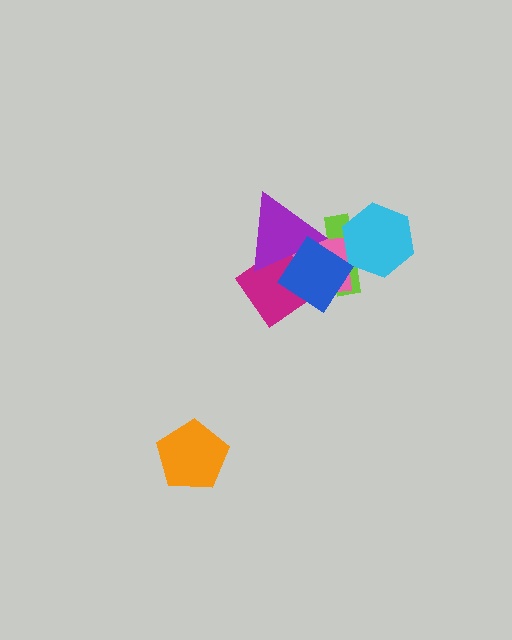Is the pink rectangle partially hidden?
Yes, it is partially covered by another shape.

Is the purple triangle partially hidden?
Yes, it is partially covered by another shape.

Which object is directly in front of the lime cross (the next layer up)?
The pink rectangle is directly in front of the lime cross.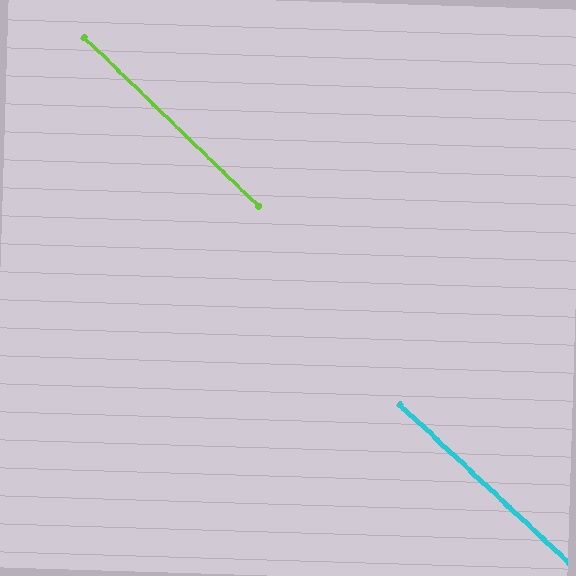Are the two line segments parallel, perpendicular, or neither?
Parallel — their directions differ by only 1.0°.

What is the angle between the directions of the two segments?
Approximately 1 degree.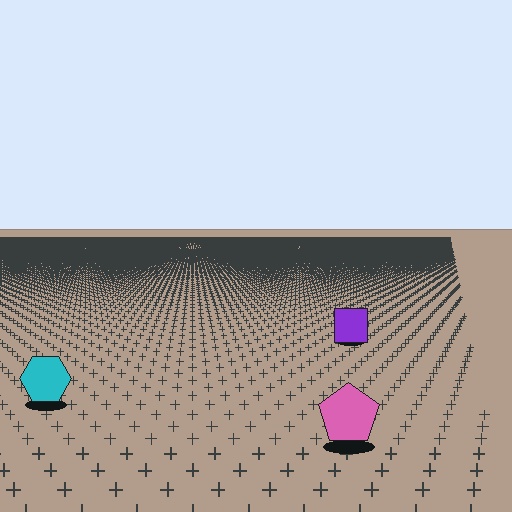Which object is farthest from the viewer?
The purple square is farthest from the viewer. It appears smaller and the ground texture around it is denser.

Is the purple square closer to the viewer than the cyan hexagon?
No. The cyan hexagon is closer — you can tell from the texture gradient: the ground texture is coarser near it.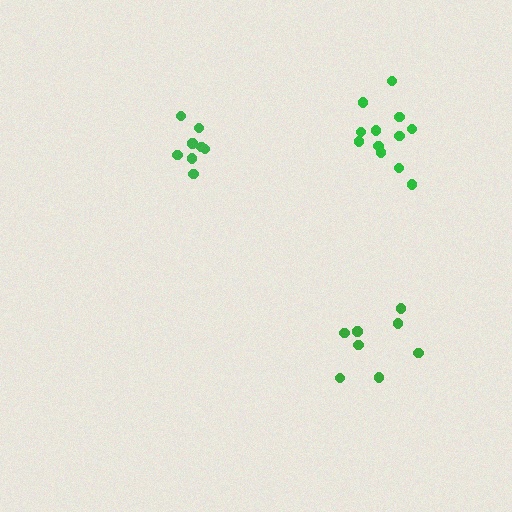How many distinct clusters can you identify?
There are 3 distinct clusters.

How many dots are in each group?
Group 1: 8 dots, Group 2: 12 dots, Group 3: 8 dots (28 total).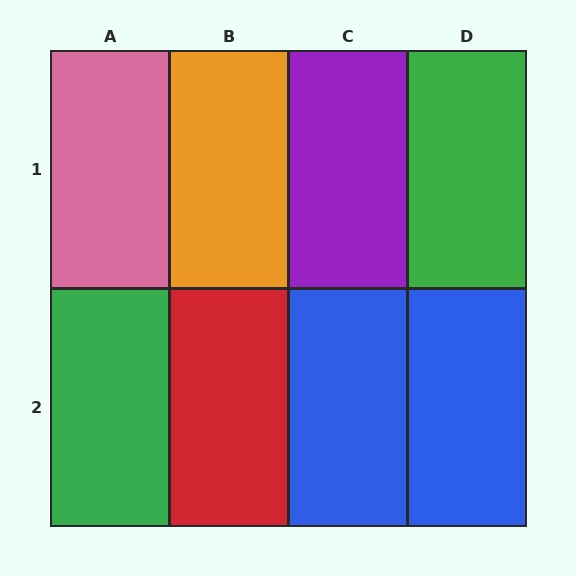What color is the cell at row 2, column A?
Green.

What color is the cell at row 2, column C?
Blue.